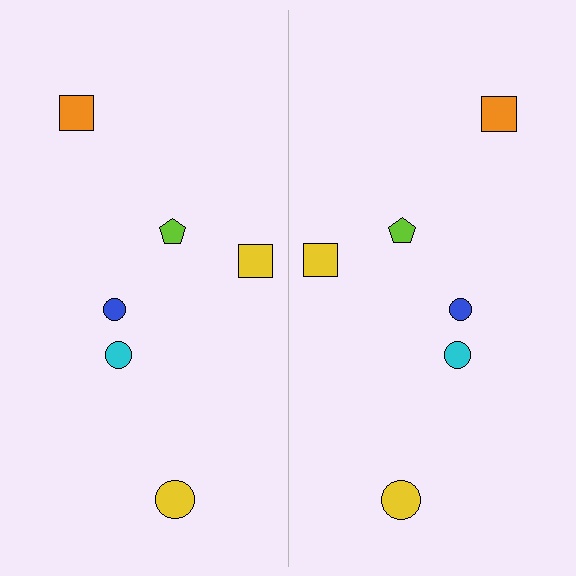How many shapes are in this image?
There are 12 shapes in this image.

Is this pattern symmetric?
Yes, this pattern has bilateral (reflection) symmetry.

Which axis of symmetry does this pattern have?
The pattern has a vertical axis of symmetry running through the center of the image.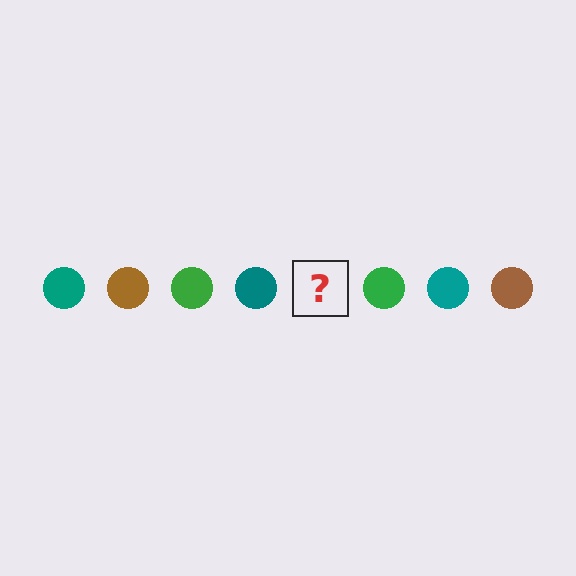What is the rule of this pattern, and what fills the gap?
The rule is that the pattern cycles through teal, brown, green circles. The gap should be filled with a brown circle.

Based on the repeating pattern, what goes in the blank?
The blank should be a brown circle.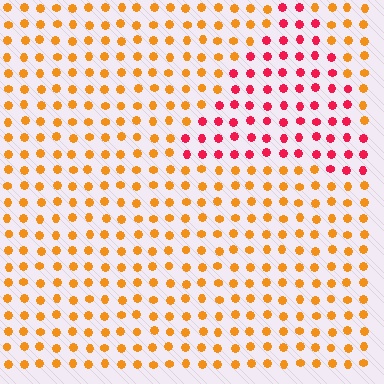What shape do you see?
I see a triangle.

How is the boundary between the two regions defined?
The boundary is defined purely by a slight shift in hue (about 48 degrees). Spacing, size, and orientation are identical on both sides.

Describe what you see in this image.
The image is filled with small orange elements in a uniform arrangement. A triangle-shaped region is visible where the elements are tinted to a slightly different hue, forming a subtle color boundary.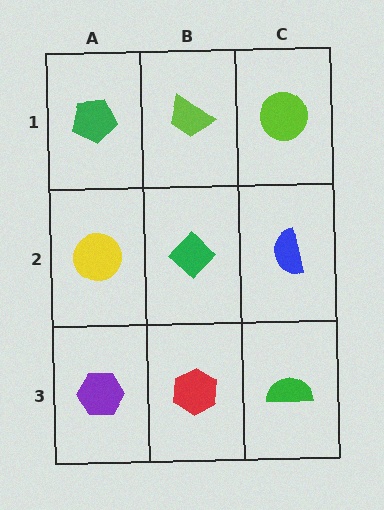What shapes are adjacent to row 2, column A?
A green pentagon (row 1, column A), a purple hexagon (row 3, column A), a green diamond (row 2, column B).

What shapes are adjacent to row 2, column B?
A lime trapezoid (row 1, column B), a red hexagon (row 3, column B), a yellow circle (row 2, column A), a blue semicircle (row 2, column C).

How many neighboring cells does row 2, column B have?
4.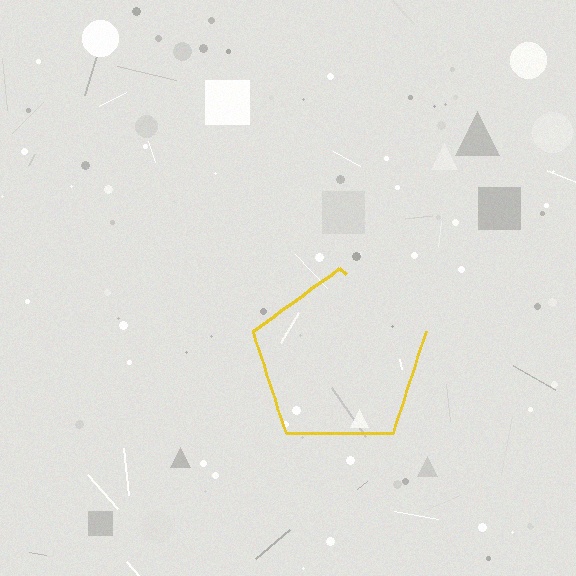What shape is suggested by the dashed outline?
The dashed outline suggests a pentagon.